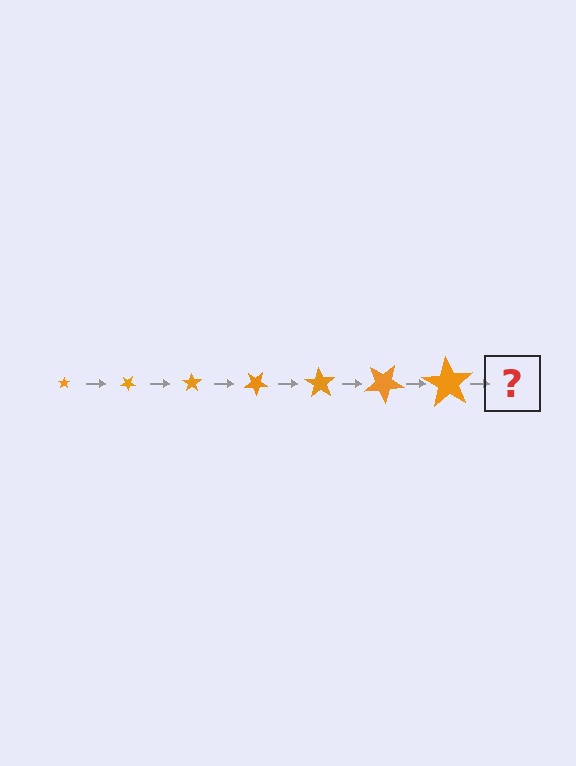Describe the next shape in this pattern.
It should be a star, larger than the previous one and rotated 245 degrees from the start.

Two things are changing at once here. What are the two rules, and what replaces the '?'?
The two rules are that the star grows larger each step and it rotates 35 degrees each step. The '?' should be a star, larger than the previous one and rotated 245 degrees from the start.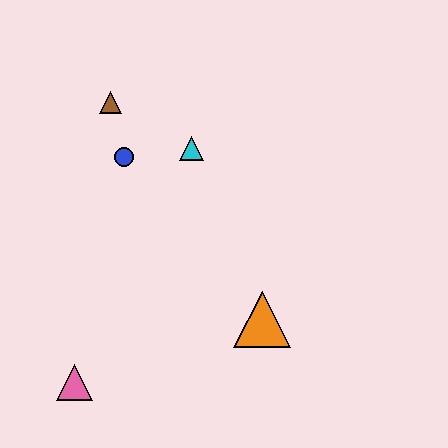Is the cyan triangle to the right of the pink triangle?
Yes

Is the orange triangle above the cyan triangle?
No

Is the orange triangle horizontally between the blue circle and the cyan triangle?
No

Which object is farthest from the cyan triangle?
The pink triangle is farthest from the cyan triangle.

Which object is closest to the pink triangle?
The orange triangle is closest to the pink triangle.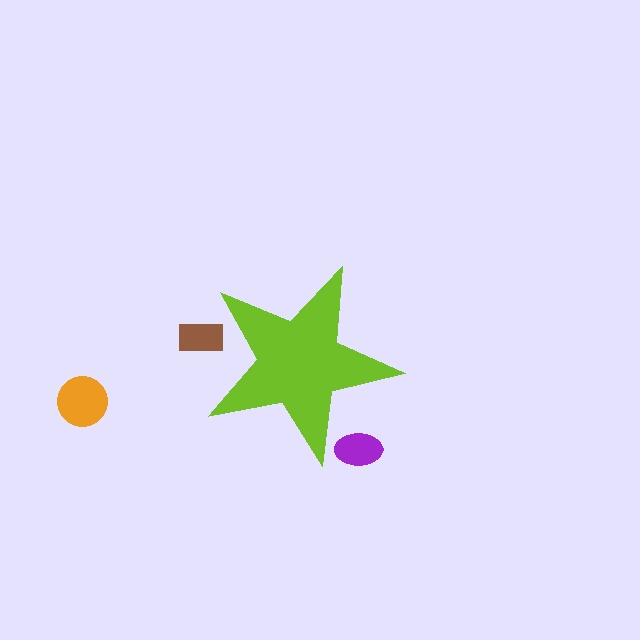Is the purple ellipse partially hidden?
Yes, the purple ellipse is partially hidden behind the lime star.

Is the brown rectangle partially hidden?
Yes, the brown rectangle is partially hidden behind the lime star.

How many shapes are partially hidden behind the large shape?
2 shapes are partially hidden.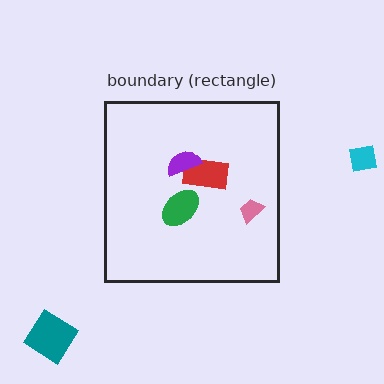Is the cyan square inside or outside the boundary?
Outside.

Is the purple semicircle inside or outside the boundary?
Inside.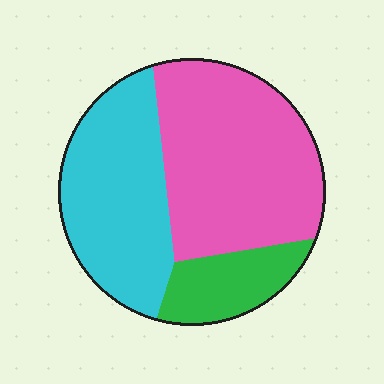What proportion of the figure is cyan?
Cyan takes up about three eighths (3/8) of the figure.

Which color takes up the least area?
Green, at roughly 15%.